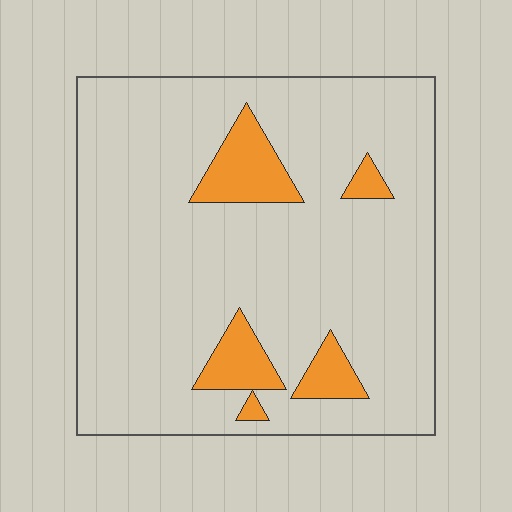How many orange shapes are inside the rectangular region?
5.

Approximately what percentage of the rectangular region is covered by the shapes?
Approximately 10%.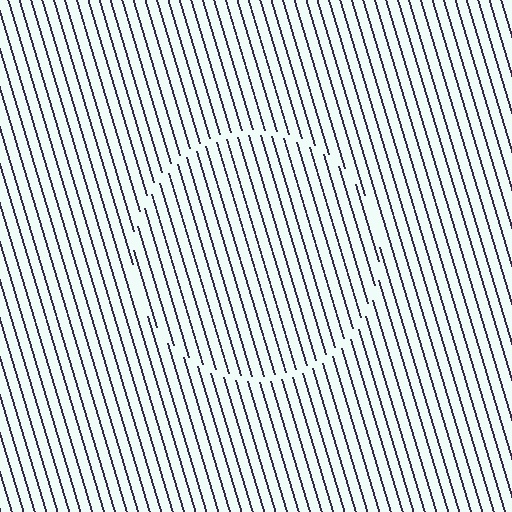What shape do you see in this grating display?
An illusory circle. The interior of the shape contains the same grating, shifted by half a period — the contour is defined by the phase discontinuity where line-ends from the inner and outer gratings abut.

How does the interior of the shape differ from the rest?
The interior of the shape contains the same grating, shifted by half a period — the contour is defined by the phase discontinuity where line-ends from the inner and outer gratings abut.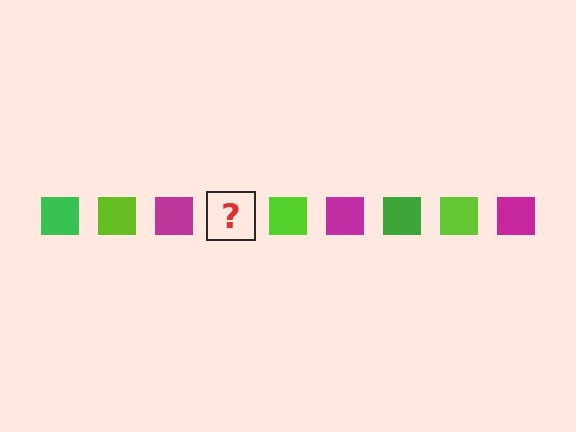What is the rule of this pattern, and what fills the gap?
The rule is that the pattern cycles through green, lime, magenta squares. The gap should be filled with a green square.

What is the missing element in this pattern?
The missing element is a green square.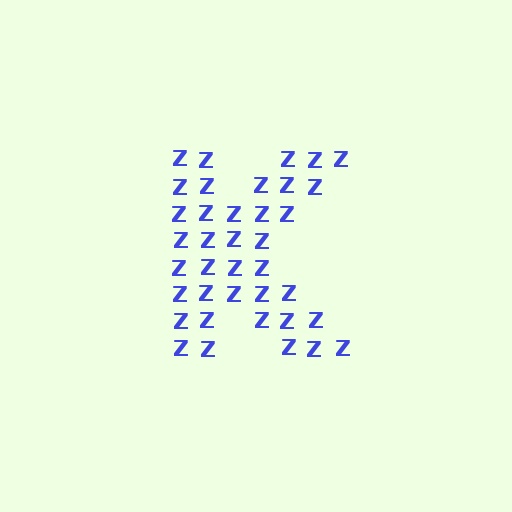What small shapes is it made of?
It is made of small letter Z's.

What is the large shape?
The large shape is the letter K.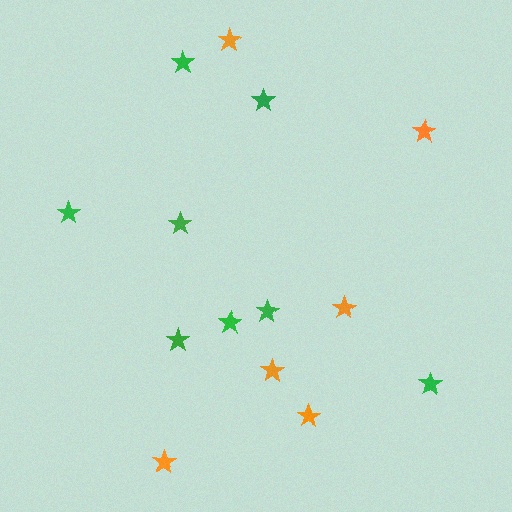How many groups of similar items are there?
There are 2 groups: one group of orange stars (6) and one group of green stars (8).